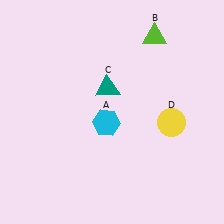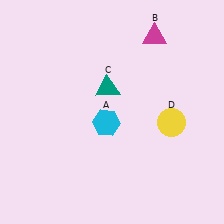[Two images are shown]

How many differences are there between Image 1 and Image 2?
There is 1 difference between the two images.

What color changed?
The triangle (B) changed from lime in Image 1 to magenta in Image 2.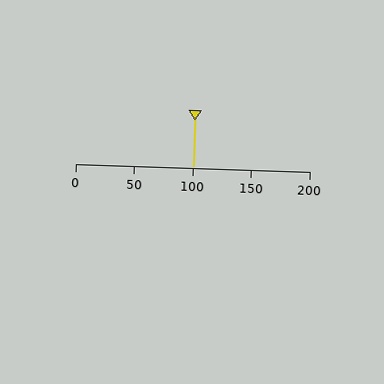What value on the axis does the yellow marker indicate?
The marker indicates approximately 100.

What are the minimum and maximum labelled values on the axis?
The axis runs from 0 to 200.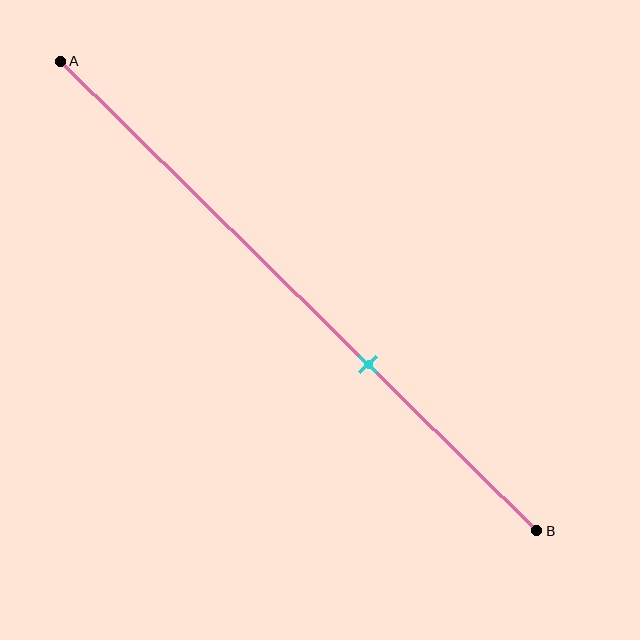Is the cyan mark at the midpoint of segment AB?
No, the mark is at about 65% from A, not at the 50% midpoint.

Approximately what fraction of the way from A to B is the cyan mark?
The cyan mark is approximately 65% of the way from A to B.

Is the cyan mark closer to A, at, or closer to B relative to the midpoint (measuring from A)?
The cyan mark is closer to point B than the midpoint of segment AB.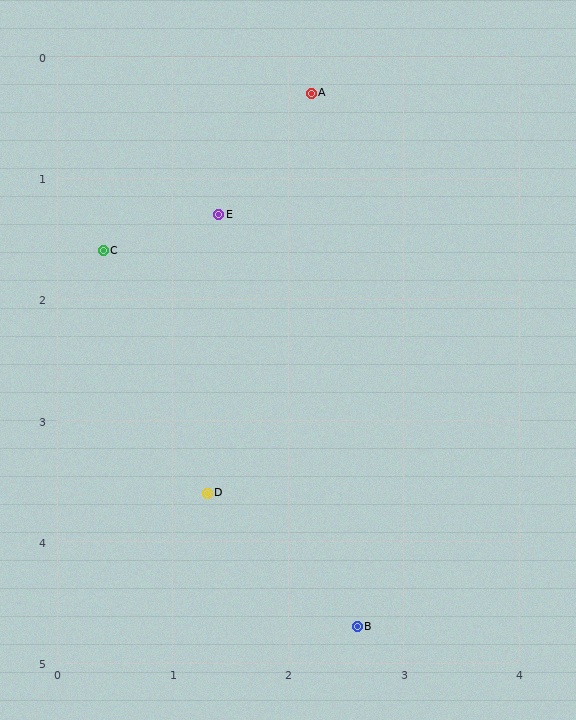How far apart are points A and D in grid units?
Points A and D are about 3.4 grid units apart.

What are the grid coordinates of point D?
Point D is at approximately (1.3, 3.6).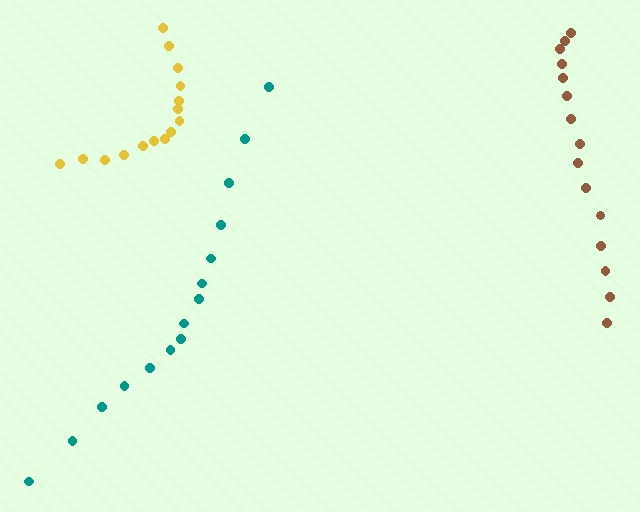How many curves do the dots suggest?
There are 3 distinct paths.